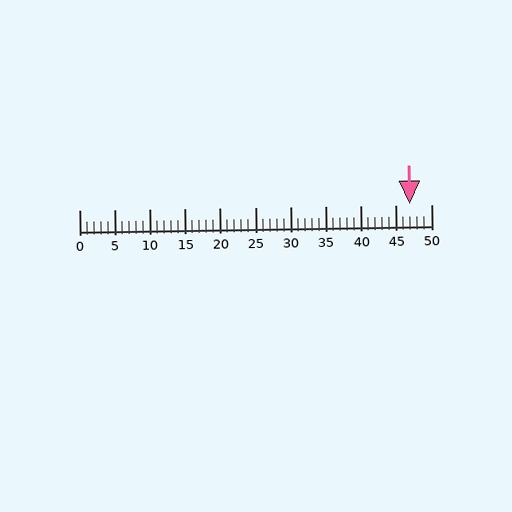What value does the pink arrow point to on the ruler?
The pink arrow points to approximately 47.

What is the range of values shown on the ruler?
The ruler shows values from 0 to 50.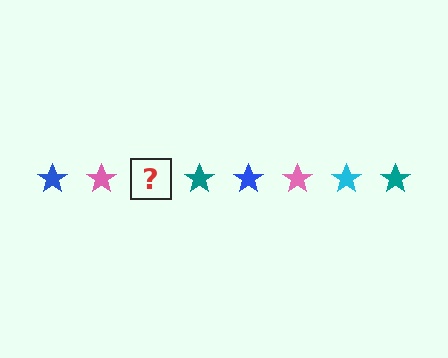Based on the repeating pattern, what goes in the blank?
The blank should be a cyan star.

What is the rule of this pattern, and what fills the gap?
The rule is that the pattern cycles through blue, pink, cyan, teal stars. The gap should be filled with a cyan star.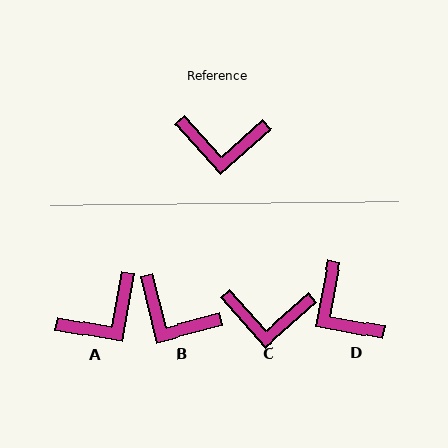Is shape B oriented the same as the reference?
No, it is off by about 28 degrees.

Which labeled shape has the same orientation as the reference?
C.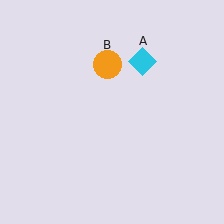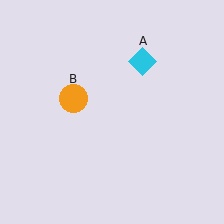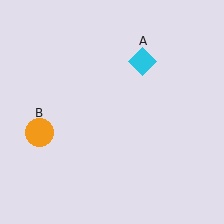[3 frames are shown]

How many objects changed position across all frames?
1 object changed position: orange circle (object B).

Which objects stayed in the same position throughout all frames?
Cyan diamond (object A) remained stationary.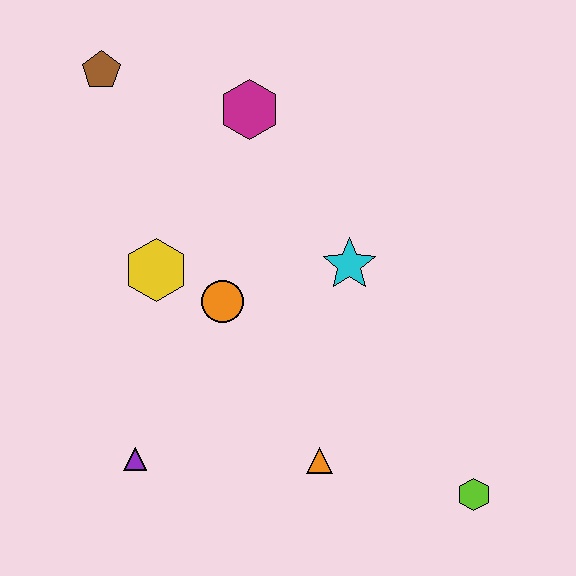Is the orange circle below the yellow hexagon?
Yes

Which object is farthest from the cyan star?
The brown pentagon is farthest from the cyan star.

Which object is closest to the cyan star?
The orange circle is closest to the cyan star.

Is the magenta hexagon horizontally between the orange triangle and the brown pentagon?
Yes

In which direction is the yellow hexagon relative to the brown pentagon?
The yellow hexagon is below the brown pentagon.